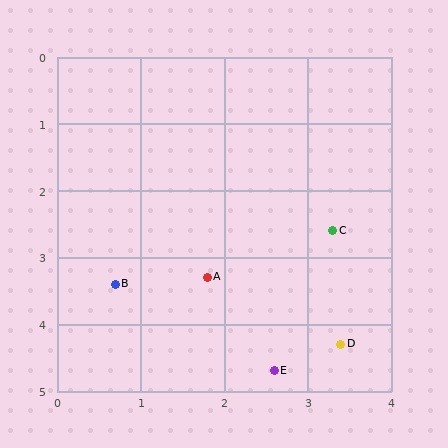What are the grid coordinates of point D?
Point D is at approximately (3.4, 4.3).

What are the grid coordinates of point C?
Point C is at approximately (3.3, 2.6).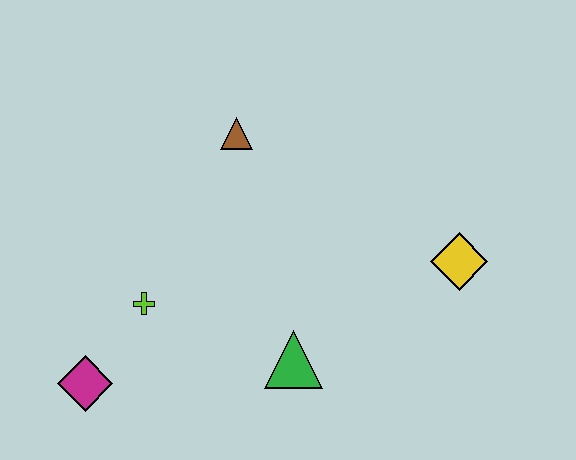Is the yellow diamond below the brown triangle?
Yes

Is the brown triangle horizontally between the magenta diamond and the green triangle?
Yes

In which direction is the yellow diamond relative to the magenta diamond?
The yellow diamond is to the right of the magenta diamond.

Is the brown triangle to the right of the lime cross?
Yes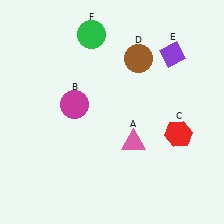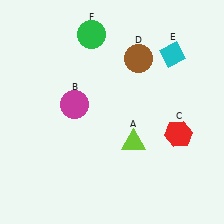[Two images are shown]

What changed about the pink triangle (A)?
In Image 1, A is pink. In Image 2, it changed to lime.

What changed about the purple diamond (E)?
In Image 1, E is purple. In Image 2, it changed to cyan.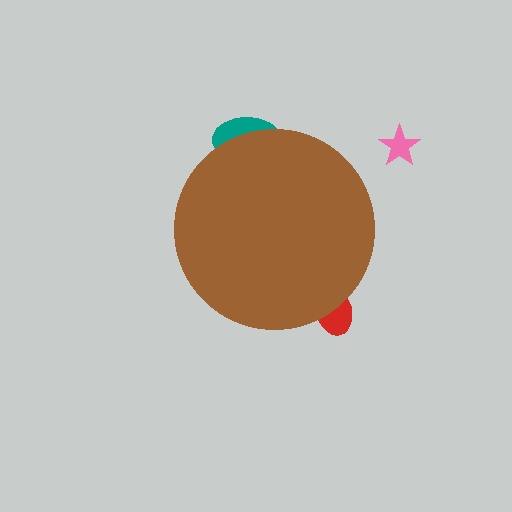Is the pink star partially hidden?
No, the pink star is fully visible.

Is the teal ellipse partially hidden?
Yes, the teal ellipse is partially hidden behind the brown circle.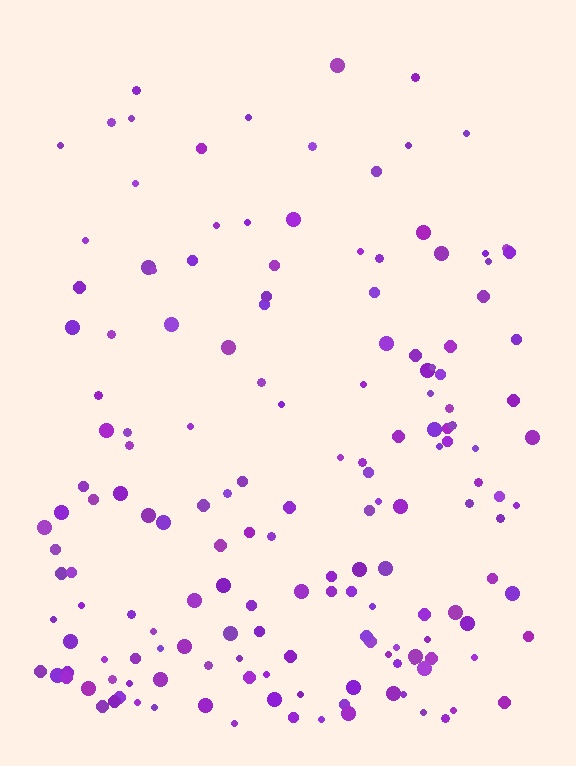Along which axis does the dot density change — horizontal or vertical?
Vertical.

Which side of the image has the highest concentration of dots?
The bottom.